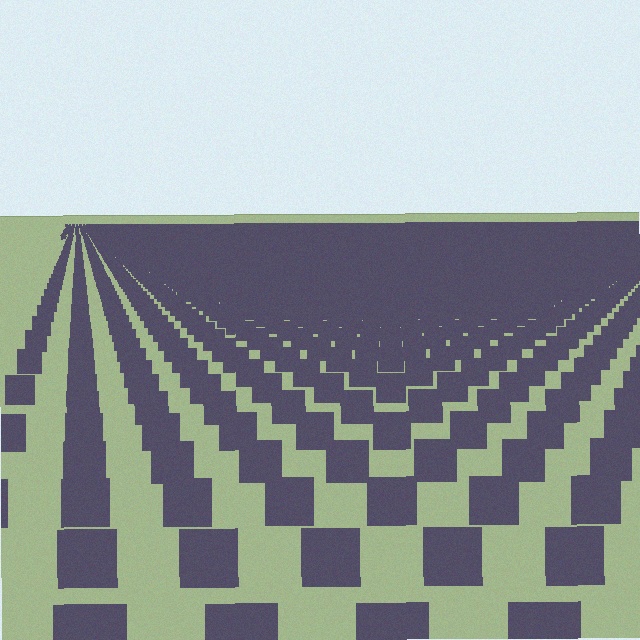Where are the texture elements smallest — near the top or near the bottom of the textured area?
Near the top.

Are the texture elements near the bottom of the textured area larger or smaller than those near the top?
Larger. Near the bottom, elements are closer to the viewer and appear at a bigger on-screen size.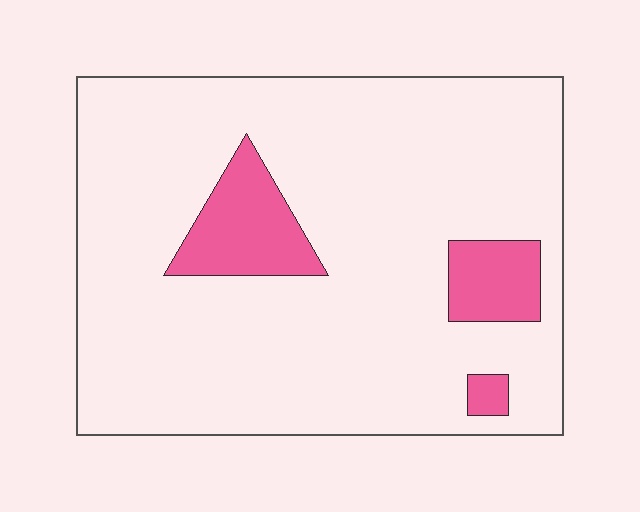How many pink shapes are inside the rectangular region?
3.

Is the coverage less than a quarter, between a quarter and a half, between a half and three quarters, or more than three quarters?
Less than a quarter.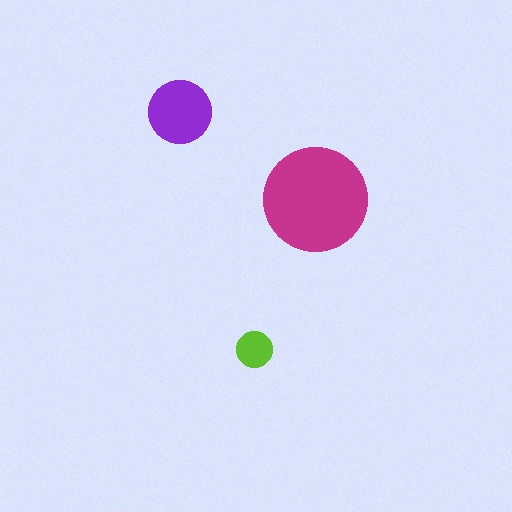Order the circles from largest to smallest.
the magenta one, the purple one, the lime one.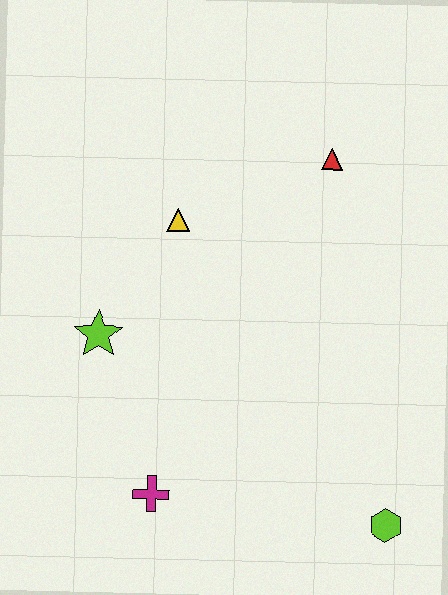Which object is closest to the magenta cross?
The lime star is closest to the magenta cross.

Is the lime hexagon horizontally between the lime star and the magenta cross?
No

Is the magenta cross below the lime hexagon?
No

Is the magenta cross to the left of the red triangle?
Yes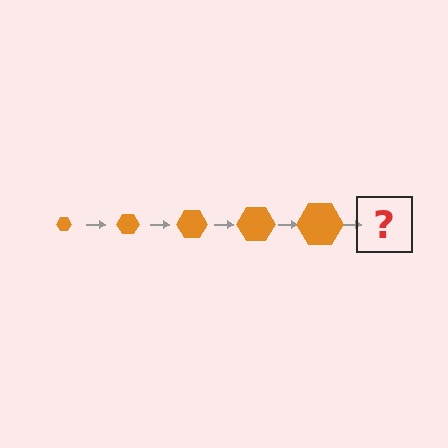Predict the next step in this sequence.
The next step is an orange hexagon, larger than the previous one.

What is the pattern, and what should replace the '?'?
The pattern is that the hexagon gets progressively larger each step. The '?' should be an orange hexagon, larger than the previous one.